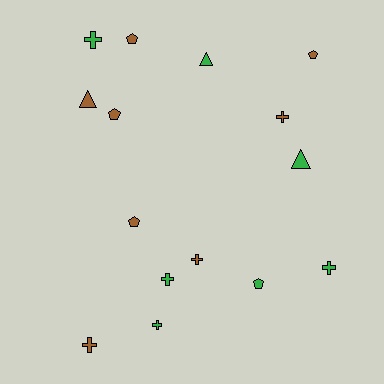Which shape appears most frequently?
Cross, with 7 objects.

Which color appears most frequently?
Brown, with 8 objects.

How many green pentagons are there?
There is 1 green pentagon.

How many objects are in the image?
There are 15 objects.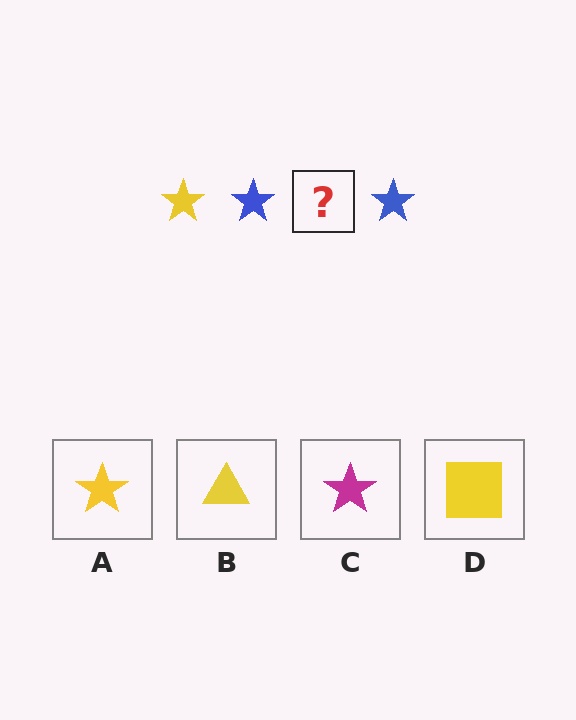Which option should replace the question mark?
Option A.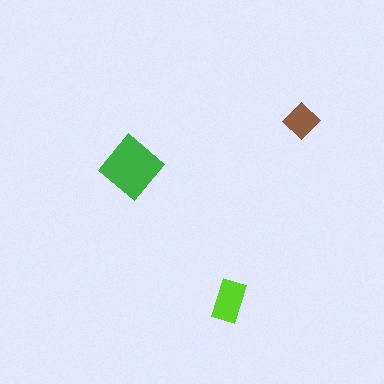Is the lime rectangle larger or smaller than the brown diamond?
Larger.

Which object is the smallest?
The brown diamond.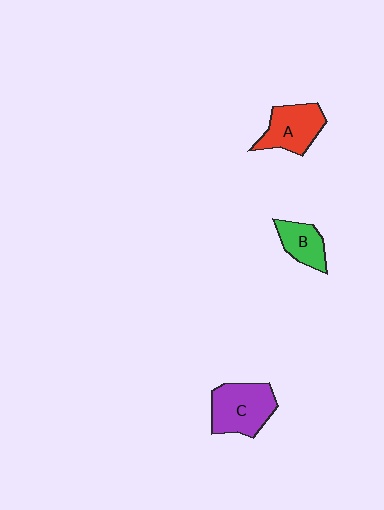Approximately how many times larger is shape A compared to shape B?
Approximately 1.4 times.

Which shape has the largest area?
Shape C (purple).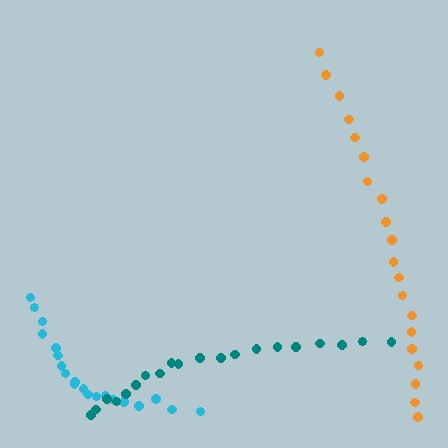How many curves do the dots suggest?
There are 3 distinct paths.